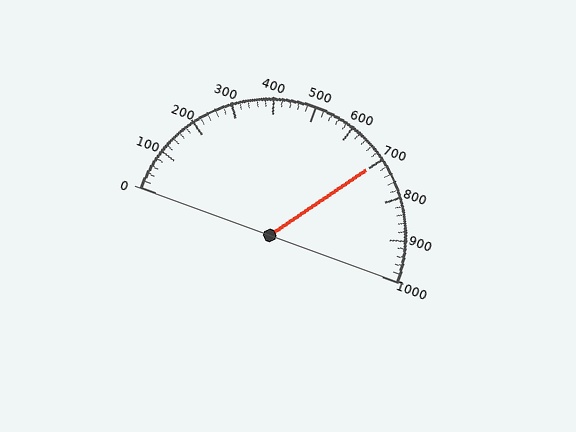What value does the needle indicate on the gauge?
The needle indicates approximately 700.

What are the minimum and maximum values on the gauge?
The gauge ranges from 0 to 1000.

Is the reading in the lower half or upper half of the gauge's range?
The reading is in the upper half of the range (0 to 1000).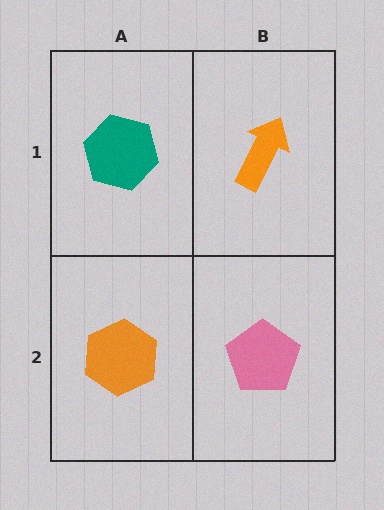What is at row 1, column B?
An orange arrow.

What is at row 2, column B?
A pink pentagon.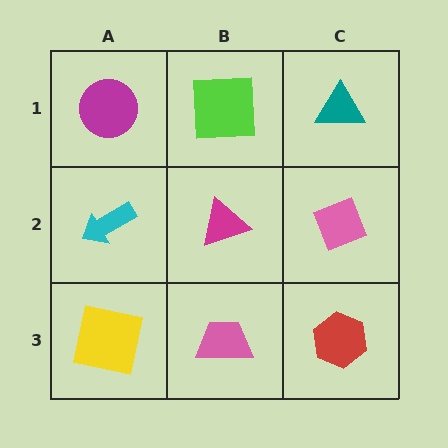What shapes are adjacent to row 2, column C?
A teal triangle (row 1, column C), a red hexagon (row 3, column C), a magenta triangle (row 2, column B).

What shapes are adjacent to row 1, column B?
A magenta triangle (row 2, column B), a magenta circle (row 1, column A), a teal triangle (row 1, column C).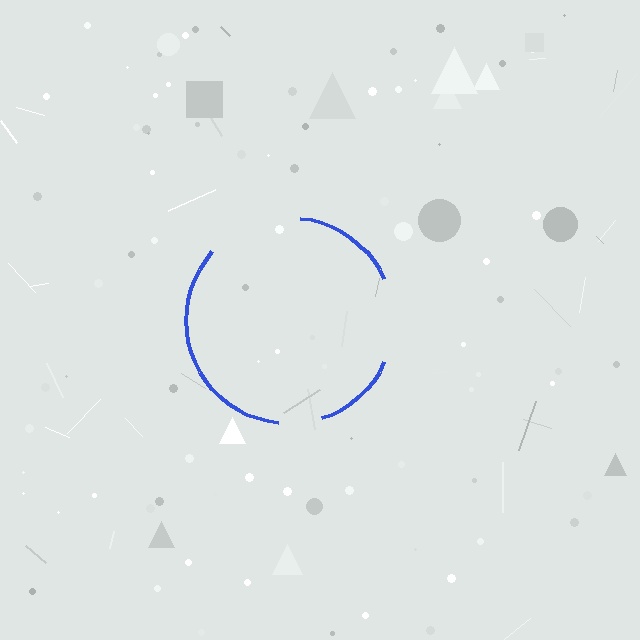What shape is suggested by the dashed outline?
The dashed outline suggests a circle.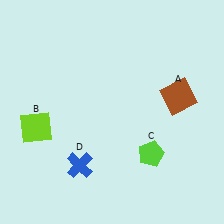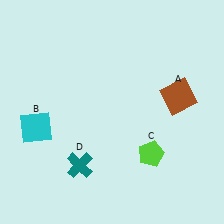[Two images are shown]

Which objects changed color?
B changed from lime to cyan. D changed from blue to teal.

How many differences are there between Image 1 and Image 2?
There are 2 differences between the two images.